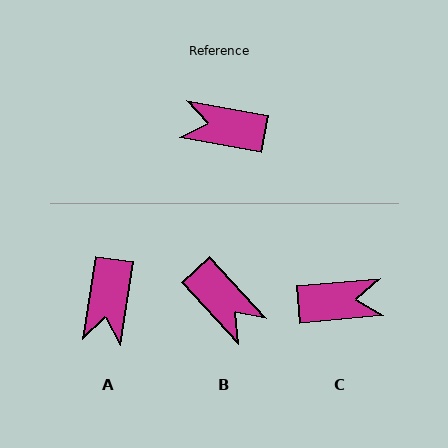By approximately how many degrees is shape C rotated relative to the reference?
Approximately 164 degrees clockwise.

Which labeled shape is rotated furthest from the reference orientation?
C, about 164 degrees away.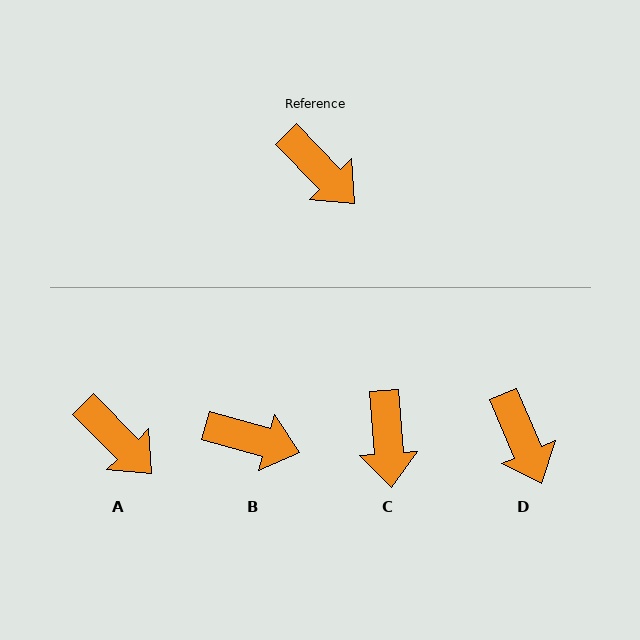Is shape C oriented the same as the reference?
No, it is off by about 40 degrees.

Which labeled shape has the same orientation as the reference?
A.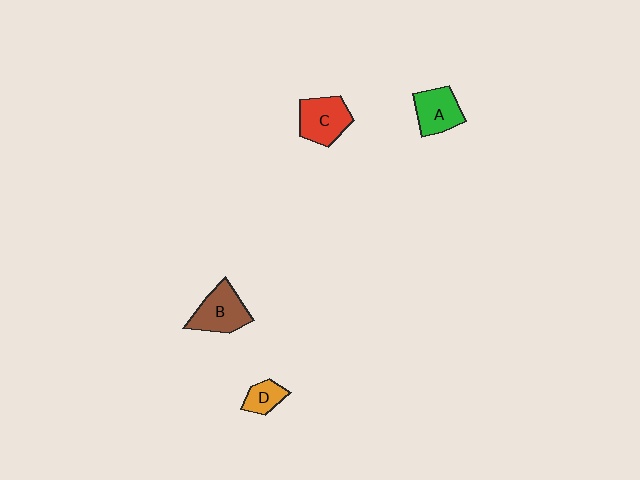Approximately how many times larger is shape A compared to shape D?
Approximately 1.7 times.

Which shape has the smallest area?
Shape D (orange).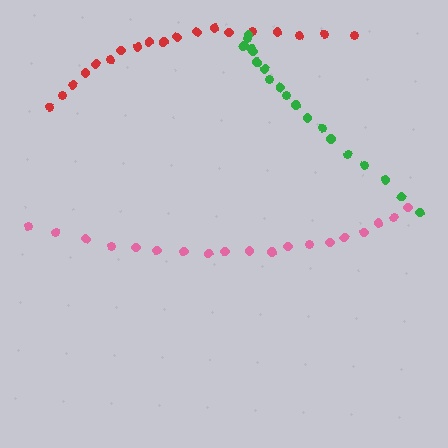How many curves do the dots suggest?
There are 3 distinct paths.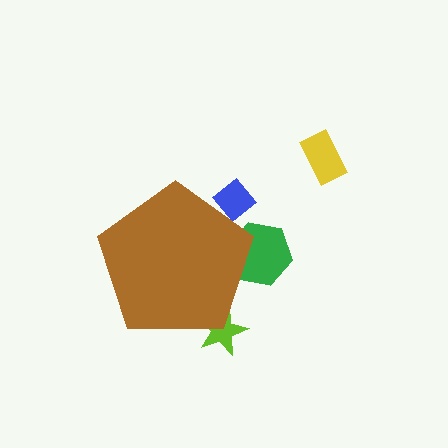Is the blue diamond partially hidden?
Yes, the blue diamond is partially hidden behind the brown pentagon.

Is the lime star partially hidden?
Yes, the lime star is partially hidden behind the brown pentagon.